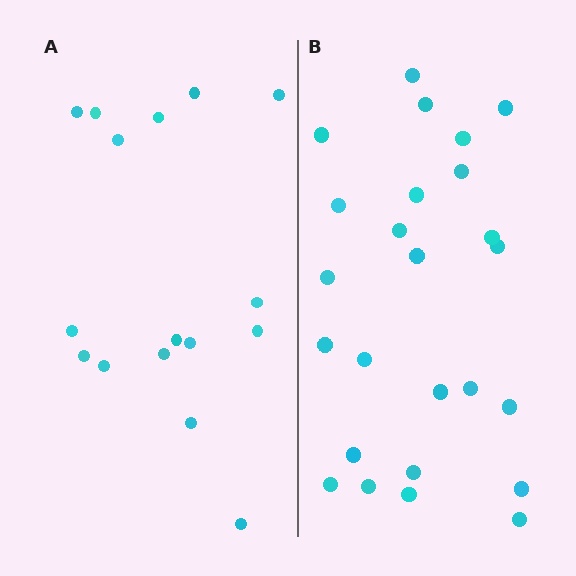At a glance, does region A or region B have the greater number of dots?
Region B (the right region) has more dots.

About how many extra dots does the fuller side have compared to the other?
Region B has roughly 8 or so more dots than region A.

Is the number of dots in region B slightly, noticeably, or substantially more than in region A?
Region B has substantially more. The ratio is roughly 1.6 to 1.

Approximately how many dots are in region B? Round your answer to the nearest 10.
About 20 dots. (The exact count is 25, which rounds to 20.)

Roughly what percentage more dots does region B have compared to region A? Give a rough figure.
About 55% more.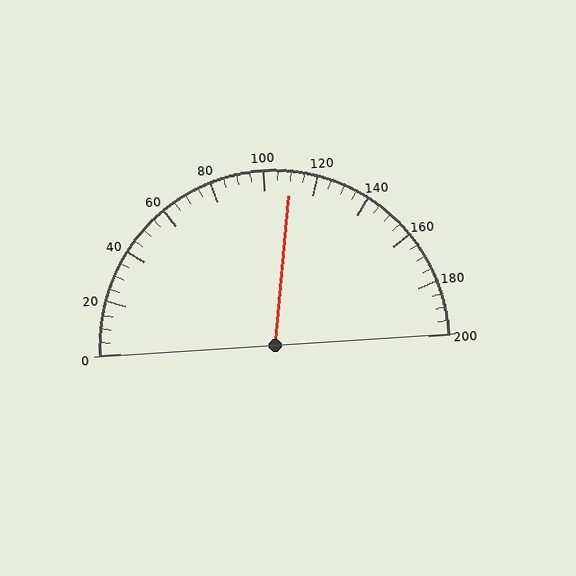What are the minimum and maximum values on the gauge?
The gauge ranges from 0 to 200.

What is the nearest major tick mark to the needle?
The nearest major tick mark is 120.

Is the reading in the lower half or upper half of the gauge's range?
The reading is in the upper half of the range (0 to 200).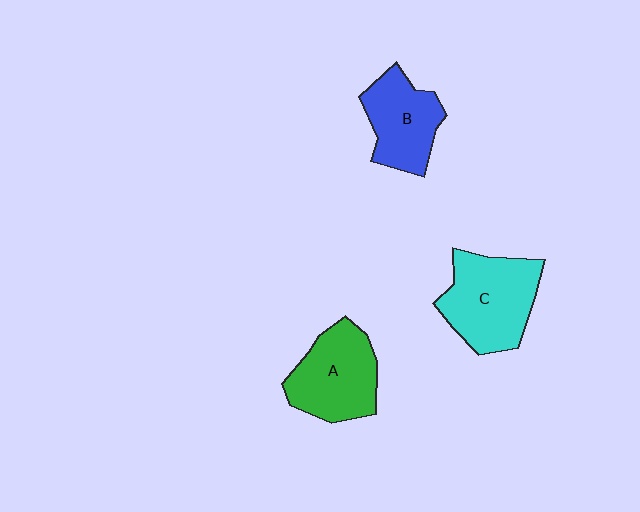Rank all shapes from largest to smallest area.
From largest to smallest: C (cyan), A (green), B (blue).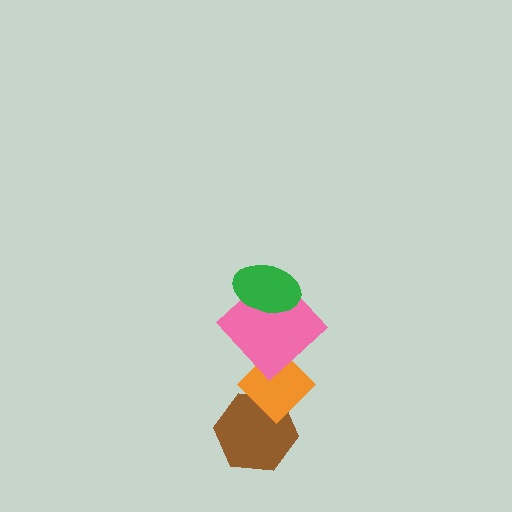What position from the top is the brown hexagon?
The brown hexagon is 4th from the top.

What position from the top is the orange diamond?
The orange diamond is 3rd from the top.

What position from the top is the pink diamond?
The pink diamond is 2nd from the top.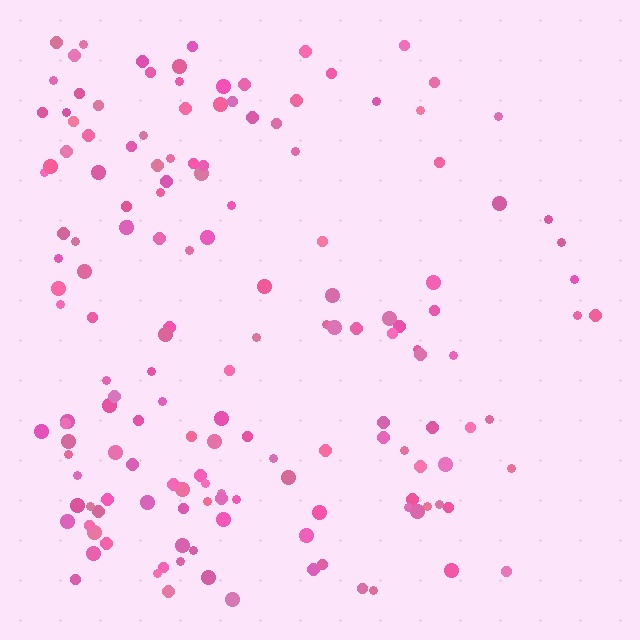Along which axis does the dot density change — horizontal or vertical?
Horizontal.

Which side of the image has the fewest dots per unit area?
The right.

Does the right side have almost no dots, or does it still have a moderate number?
Still a moderate number, just noticeably fewer than the left.